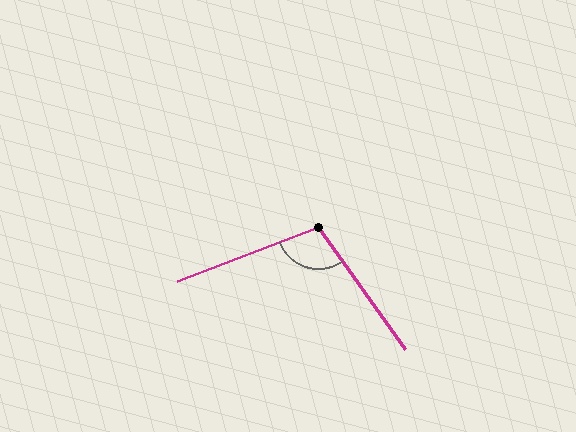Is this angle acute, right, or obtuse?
It is obtuse.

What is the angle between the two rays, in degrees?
Approximately 104 degrees.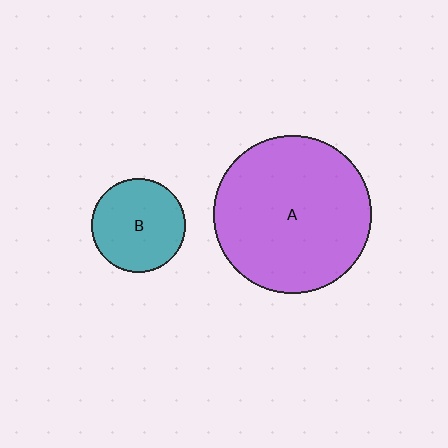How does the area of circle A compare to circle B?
Approximately 2.8 times.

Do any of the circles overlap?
No, none of the circles overlap.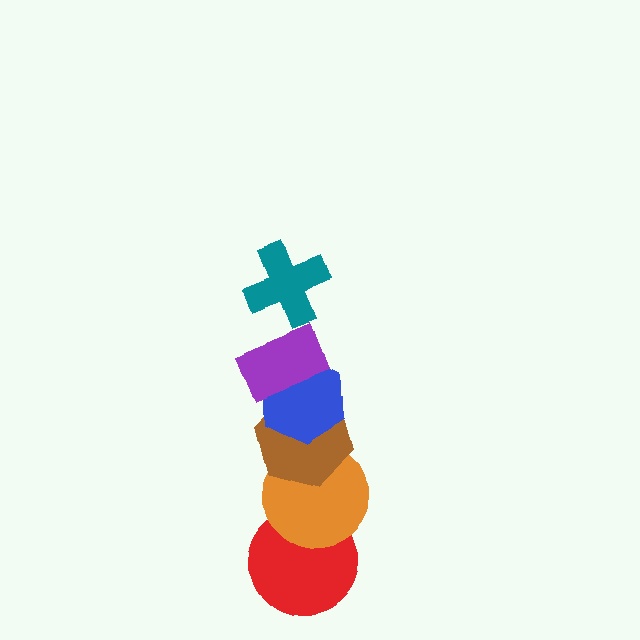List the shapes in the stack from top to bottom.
From top to bottom: the teal cross, the purple rectangle, the blue hexagon, the brown hexagon, the orange circle, the red circle.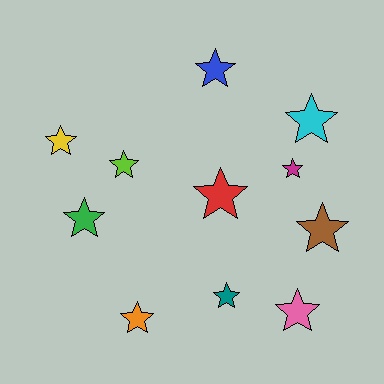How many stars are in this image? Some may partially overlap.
There are 11 stars.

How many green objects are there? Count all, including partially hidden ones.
There is 1 green object.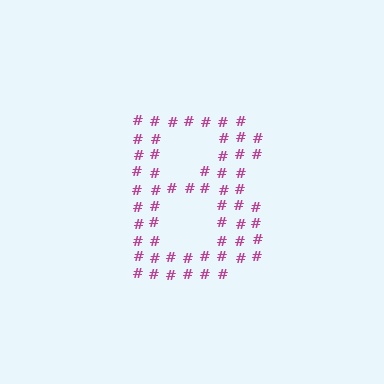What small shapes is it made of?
It is made of small hash symbols.